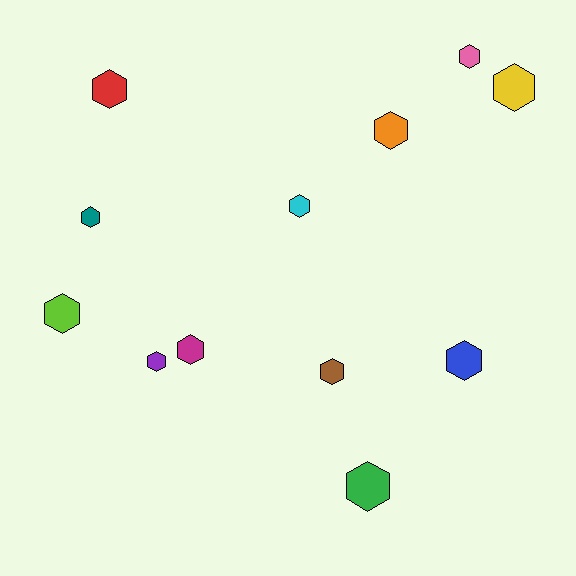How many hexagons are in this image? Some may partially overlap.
There are 12 hexagons.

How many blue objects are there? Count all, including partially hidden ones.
There is 1 blue object.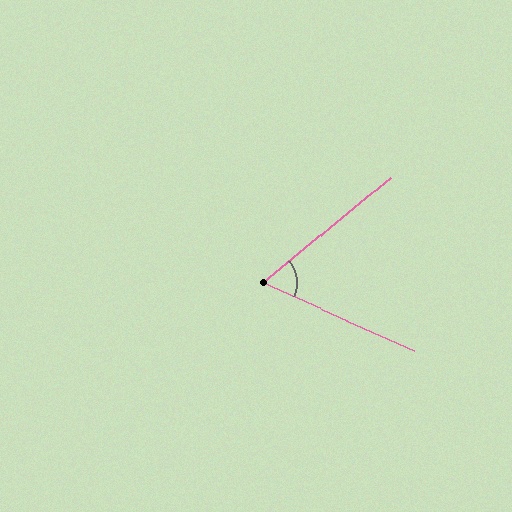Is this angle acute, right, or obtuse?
It is acute.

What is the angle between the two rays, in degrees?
Approximately 64 degrees.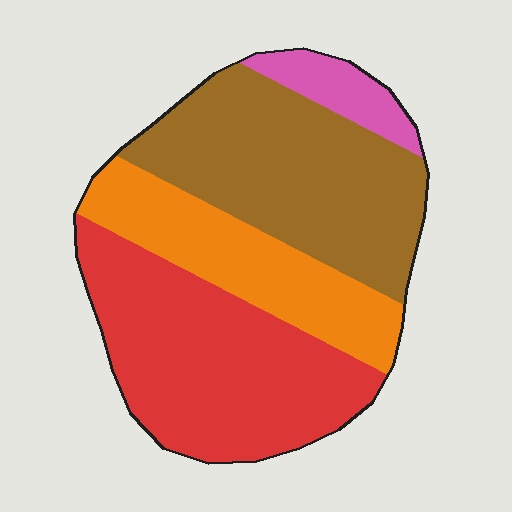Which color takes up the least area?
Pink, at roughly 5%.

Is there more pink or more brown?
Brown.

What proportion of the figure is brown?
Brown takes up about one third (1/3) of the figure.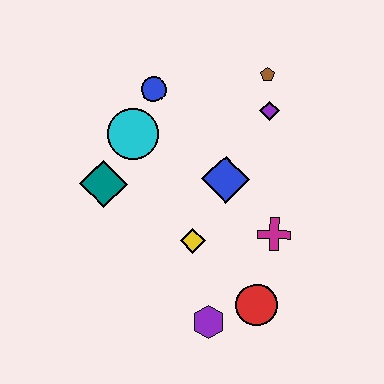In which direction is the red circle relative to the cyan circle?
The red circle is below the cyan circle.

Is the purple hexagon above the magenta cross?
No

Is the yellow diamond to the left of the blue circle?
No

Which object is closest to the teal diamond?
The cyan circle is closest to the teal diamond.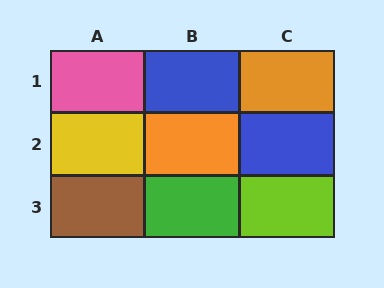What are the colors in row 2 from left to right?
Yellow, orange, blue.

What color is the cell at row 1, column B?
Blue.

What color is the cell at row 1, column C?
Orange.